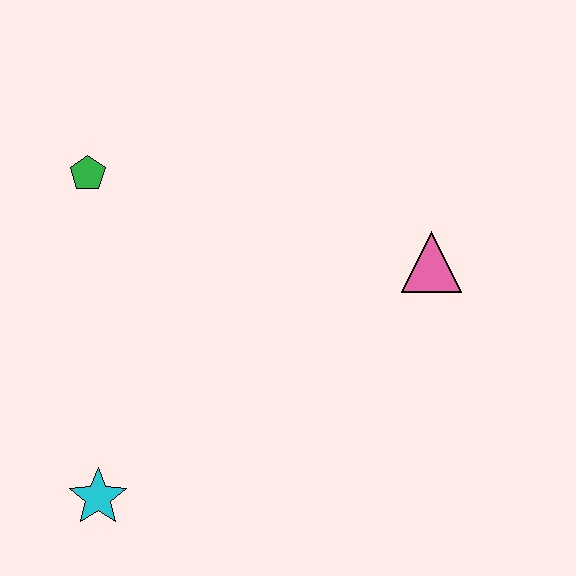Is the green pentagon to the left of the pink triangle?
Yes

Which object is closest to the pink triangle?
The green pentagon is closest to the pink triangle.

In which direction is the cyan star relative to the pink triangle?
The cyan star is to the left of the pink triangle.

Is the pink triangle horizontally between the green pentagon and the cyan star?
No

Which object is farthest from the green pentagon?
The pink triangle is farthest from the green pentagon.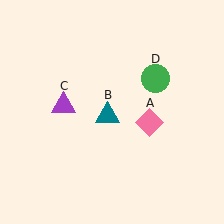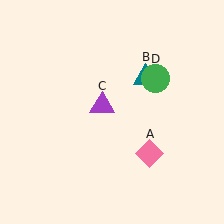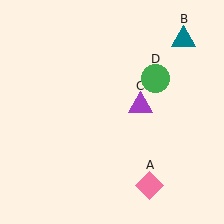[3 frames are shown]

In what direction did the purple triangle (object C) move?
The purple triangle (object C) moved right.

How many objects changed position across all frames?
3 objects changed position: pink diamond (object A), teal triangle (object B), purple triangle (object C).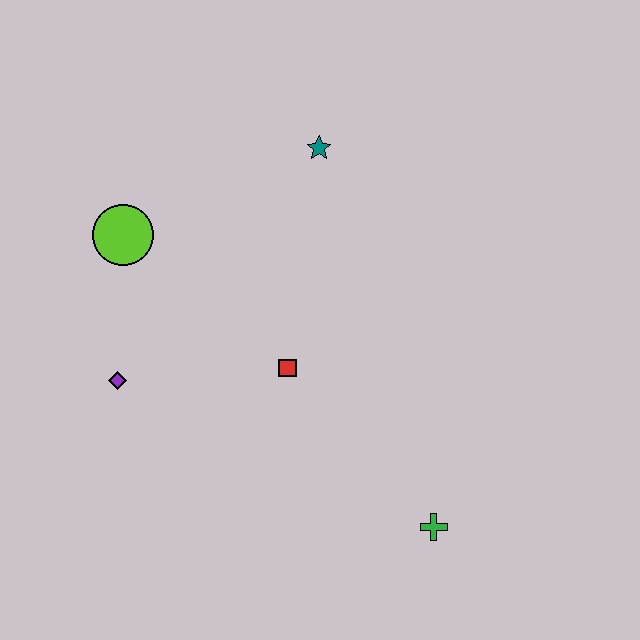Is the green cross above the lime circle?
No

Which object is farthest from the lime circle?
The green cross is farthest from the lime circle.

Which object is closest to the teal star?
The lime circle is closest to the teal star.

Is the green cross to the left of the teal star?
No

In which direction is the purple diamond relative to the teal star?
The purple diamond is below the teal star.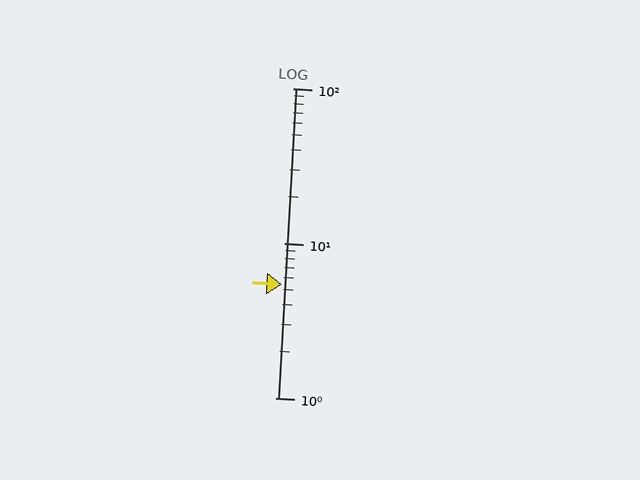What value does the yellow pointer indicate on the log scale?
The pointer indicates approximately 5.4.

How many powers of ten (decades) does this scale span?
The scale spans 2 decades, from 1 to 100.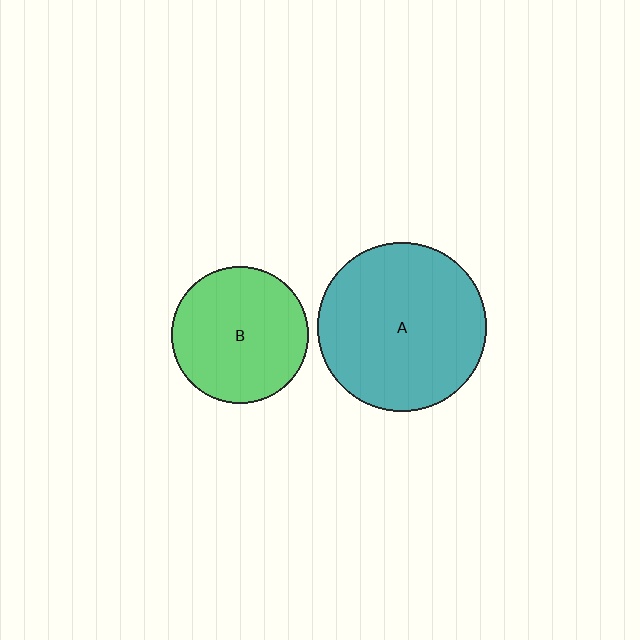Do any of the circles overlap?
No, none of the circles overlap.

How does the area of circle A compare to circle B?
Approximately 1.5 times.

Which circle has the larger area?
Circle A (teal).